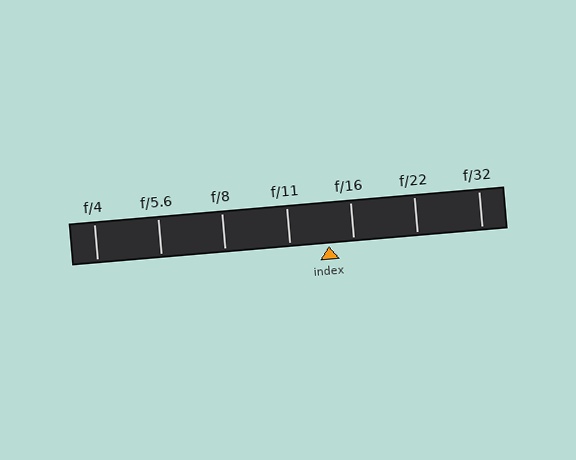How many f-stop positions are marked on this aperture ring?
There are 7 f-stop positions marked.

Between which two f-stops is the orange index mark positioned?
The index mark is between f/11 and f/16.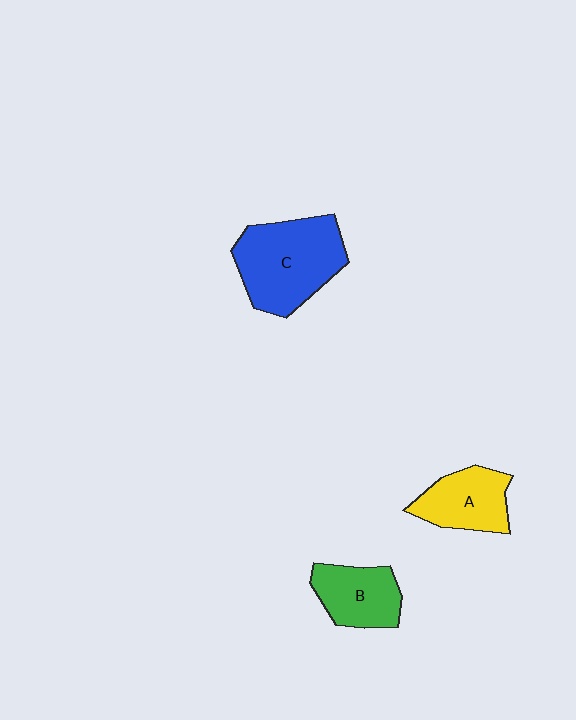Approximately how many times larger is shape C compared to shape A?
Approximately 1.6 times.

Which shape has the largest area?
Shape C (blue).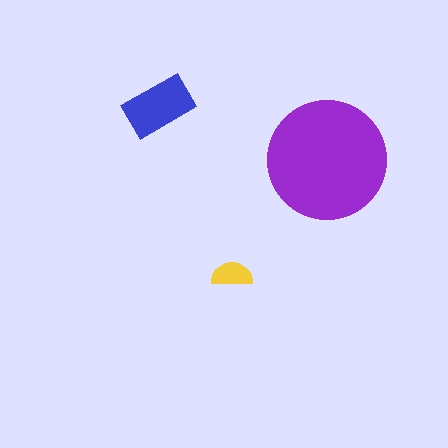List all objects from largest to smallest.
The purple circle, the blue rectangle, the yellow semicircle.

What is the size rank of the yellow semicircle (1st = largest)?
3rd.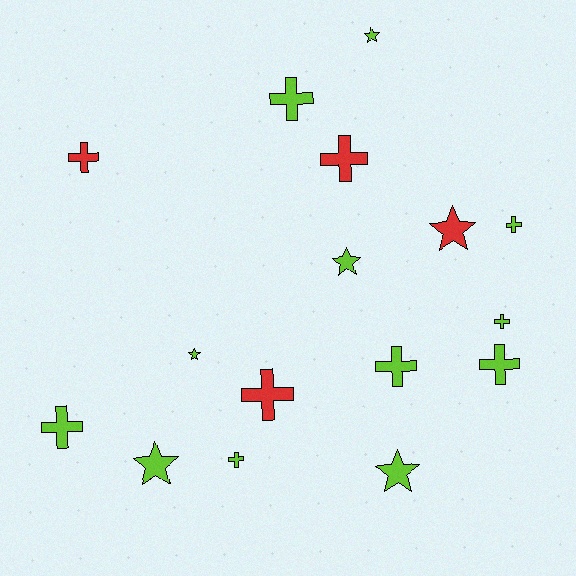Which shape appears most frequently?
Cross, with 10 objects.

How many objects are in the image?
There are 16 objects.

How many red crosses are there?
There are 3 red crosses.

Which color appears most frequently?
Lime, with 12 objects.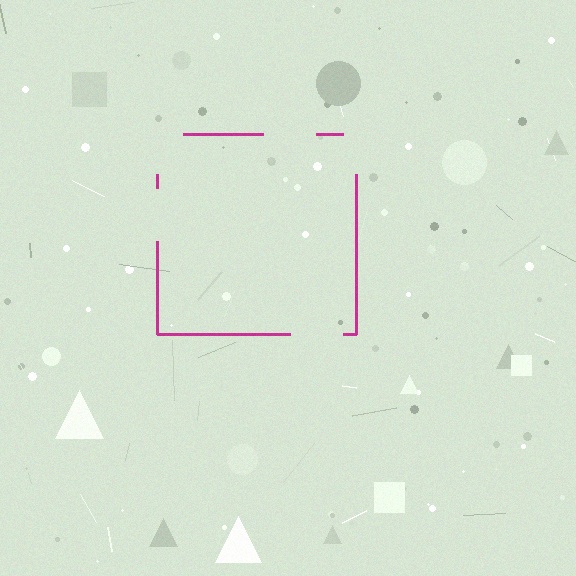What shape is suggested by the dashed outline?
The dashed outline suggests a square.